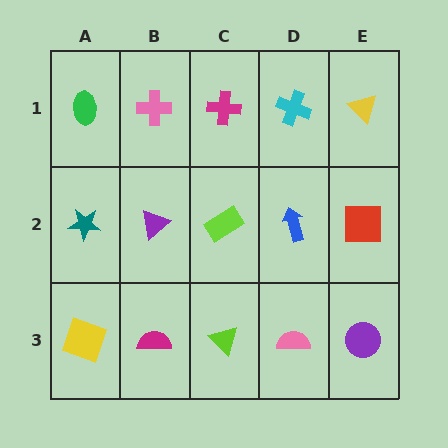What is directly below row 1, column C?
A lime rectangle.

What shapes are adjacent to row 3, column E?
A red square (row 2, column E), a pink semicircle (row 3, column D).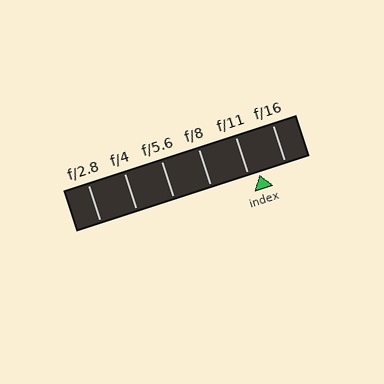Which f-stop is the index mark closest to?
The index mark is closest to f/11.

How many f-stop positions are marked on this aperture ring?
There are 6 f-stop positions marked.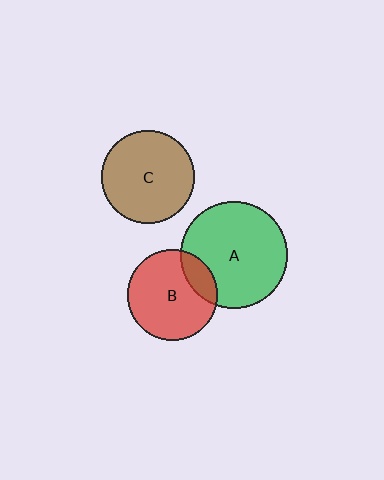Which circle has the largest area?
Circle A (green).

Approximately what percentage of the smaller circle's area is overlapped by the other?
Approximately 15%.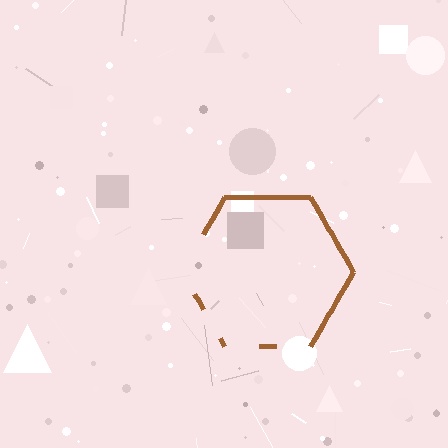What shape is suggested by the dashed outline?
The dashed outline suggests a hexagon.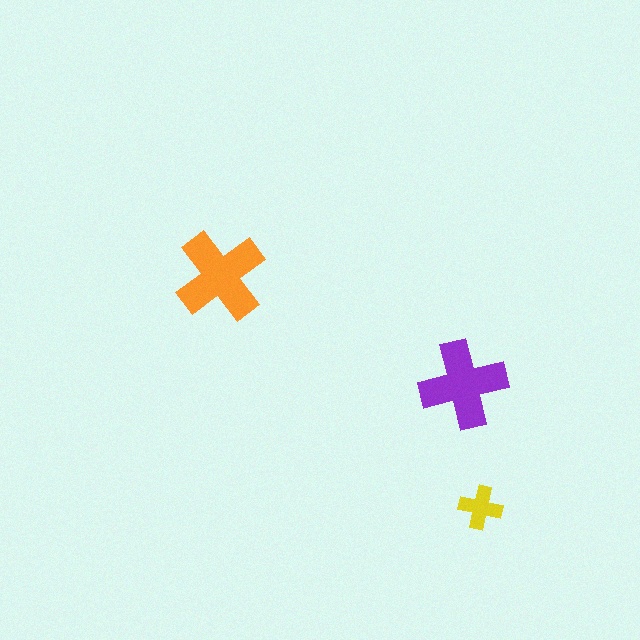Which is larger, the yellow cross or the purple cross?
The purple one.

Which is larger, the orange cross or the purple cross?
The orange one.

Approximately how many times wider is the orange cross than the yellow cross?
About 2 times wider.